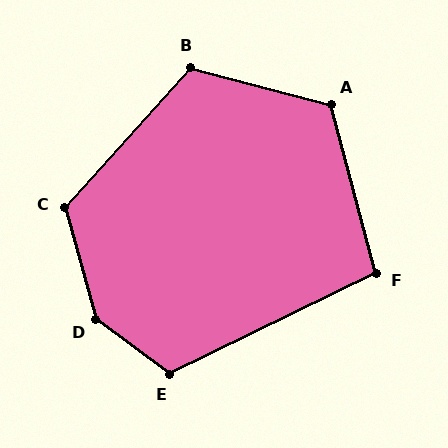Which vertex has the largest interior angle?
D, at approximately 142 degrees.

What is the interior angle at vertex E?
Approximately 117 degrees (obtuse).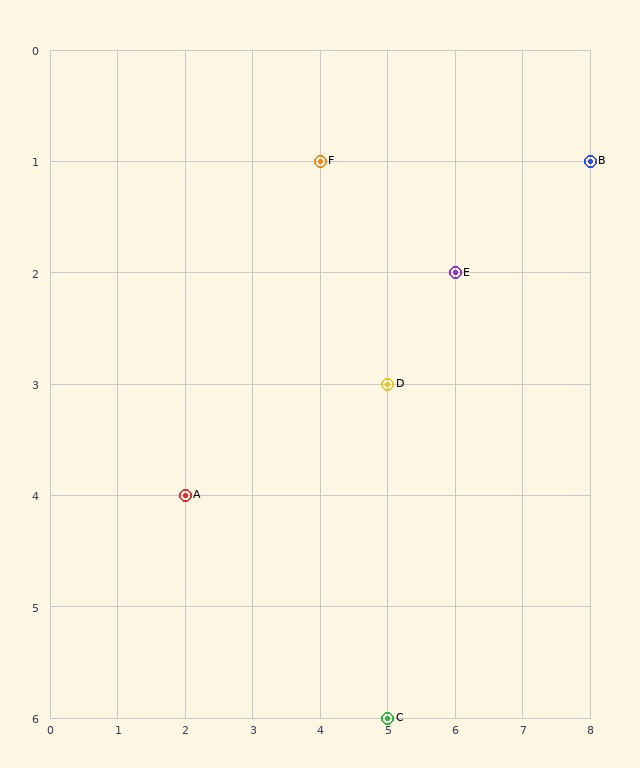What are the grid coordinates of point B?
Point B is at grid coordinates (8, 1).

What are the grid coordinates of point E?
Point E is at grid coordinates (6, 2).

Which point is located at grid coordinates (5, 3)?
Point D is at (5, 3).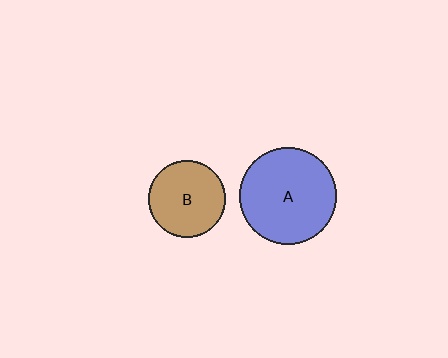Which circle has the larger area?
Circle A (blue).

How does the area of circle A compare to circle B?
Approximately 1.6 times.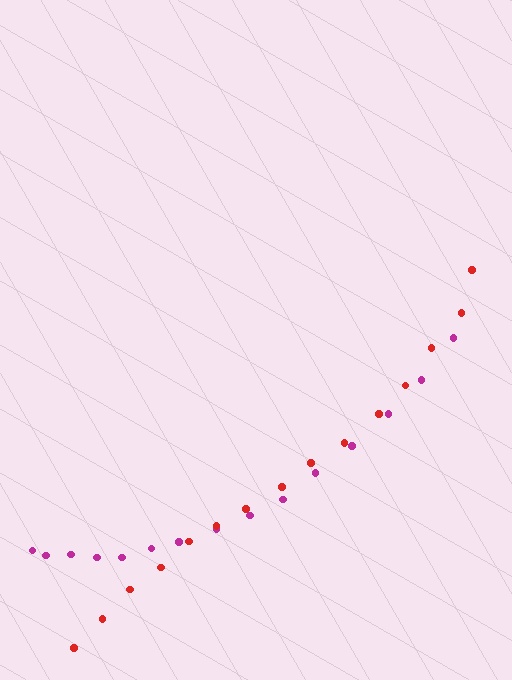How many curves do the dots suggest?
There are 2 distinct paths.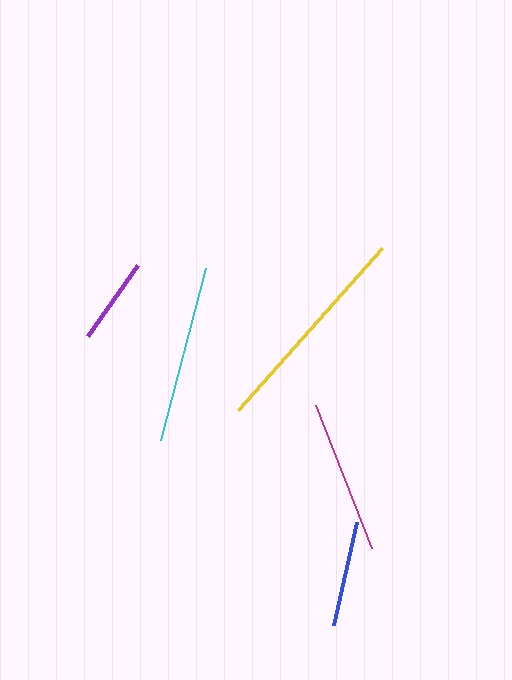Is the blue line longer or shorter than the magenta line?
The magenta line is longer than the blue line.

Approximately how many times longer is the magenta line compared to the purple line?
The magenta line is approximately 1.8 times the length of the purple line.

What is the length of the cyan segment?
The cyan segment is approximately 177 pixels long.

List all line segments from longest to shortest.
From longest to shortest: yellow, cyan, magenta, blue, purple.